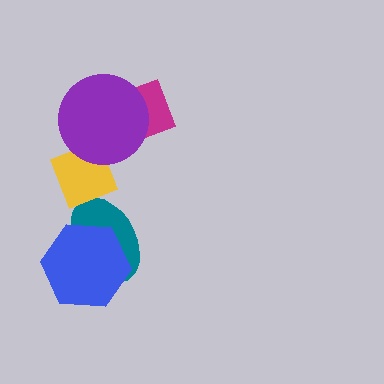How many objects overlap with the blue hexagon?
1 object overlaps with the blue hexagon.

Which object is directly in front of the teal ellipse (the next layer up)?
The blue hexagon is directly in front of the teal ellipse.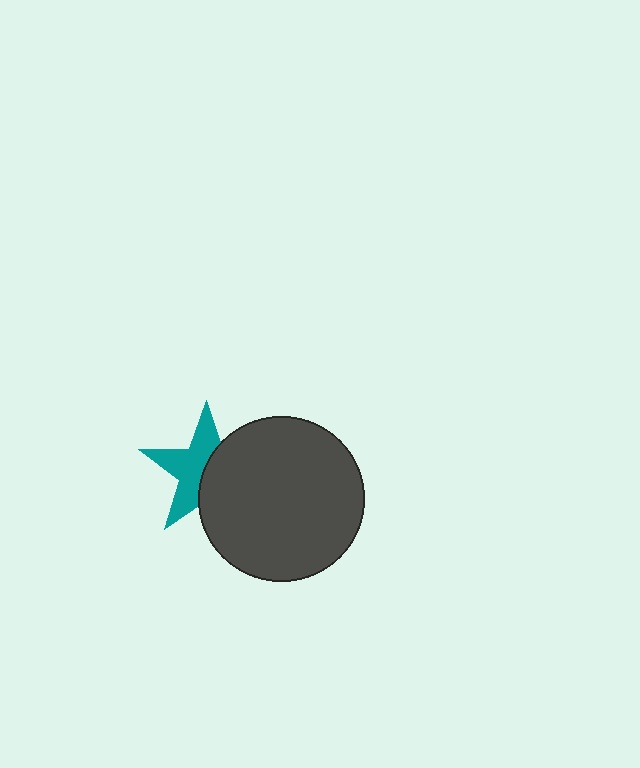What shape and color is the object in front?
The object in front is a dark gray circle.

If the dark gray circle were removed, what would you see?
You would see the complete teal star.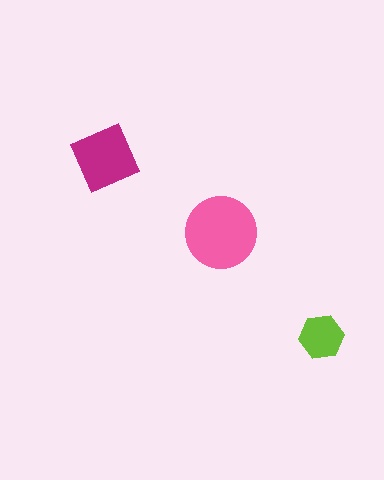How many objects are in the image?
There are 3 objects in the image.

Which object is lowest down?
The lime hexagon is bottommost.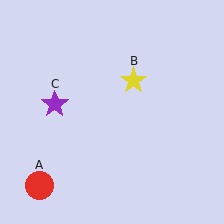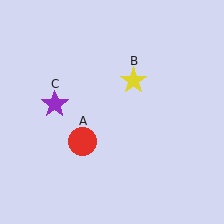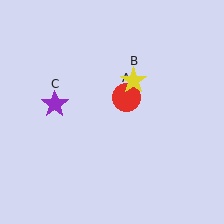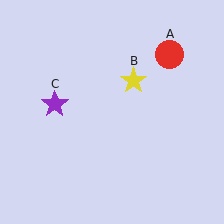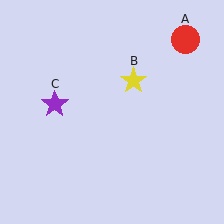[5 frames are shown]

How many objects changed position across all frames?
1 object changed position: red circle (object A).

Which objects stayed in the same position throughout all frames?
Yellow star (object B) and purple star (object C) remained stationary.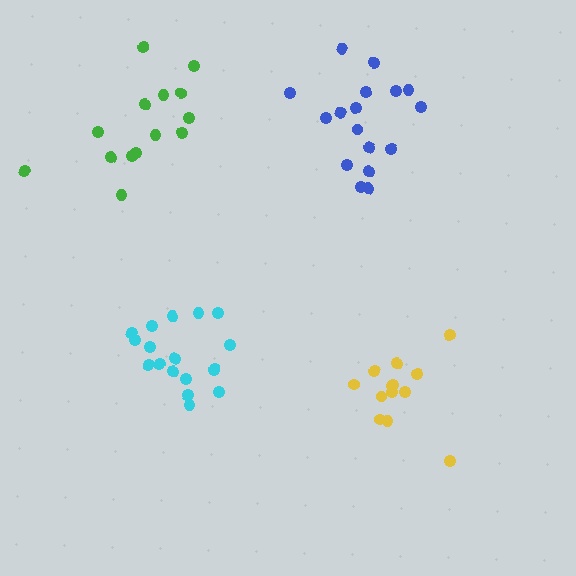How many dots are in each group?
Group 1: 17 dots, Group 2: 14 dots, Group 3: 18 dots, Group 4: 13 dots (62 total).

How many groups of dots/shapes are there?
There are 4 groups.